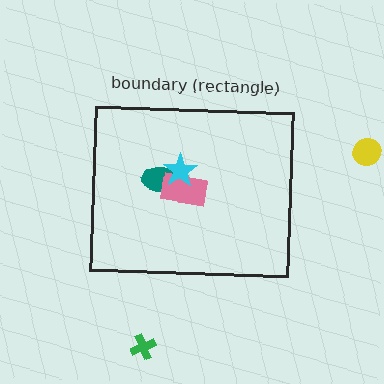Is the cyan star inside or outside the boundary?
Inside.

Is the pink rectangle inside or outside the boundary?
Inside.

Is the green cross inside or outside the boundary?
Outside.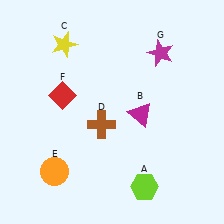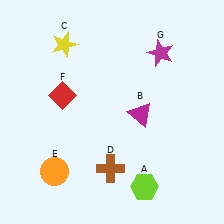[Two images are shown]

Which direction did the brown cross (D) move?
The brown cross (D) moved down.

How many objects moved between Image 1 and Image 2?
1 object moved between the two images.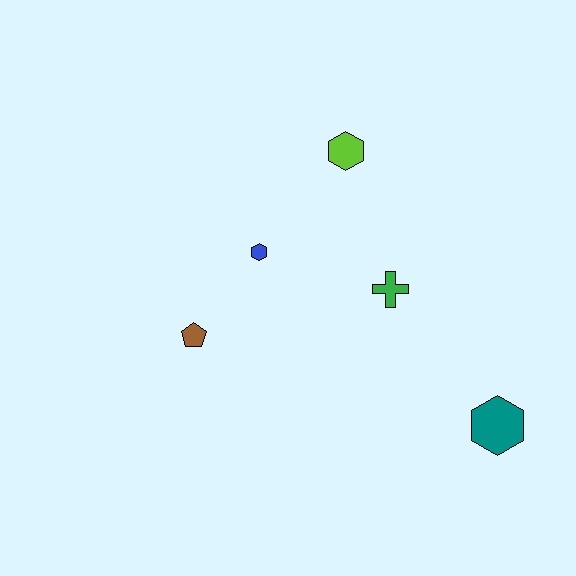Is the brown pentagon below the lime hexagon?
Yes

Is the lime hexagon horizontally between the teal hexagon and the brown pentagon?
Yes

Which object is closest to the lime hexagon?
The blue hexagon is closest to the lime hexagon.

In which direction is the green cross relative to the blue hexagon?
The green cross is to the right of the blue hexagon.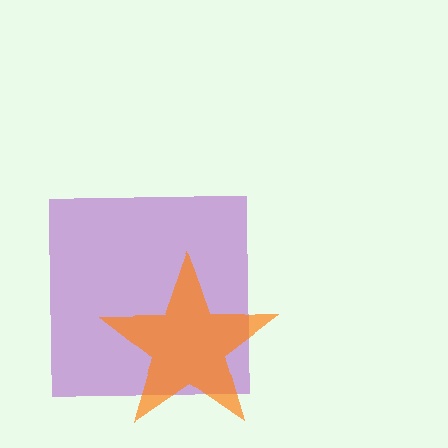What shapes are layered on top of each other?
The layered shapes are: a purple square, an orange star.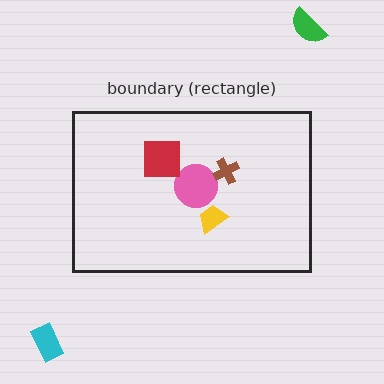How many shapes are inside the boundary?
4 inside, 2 outside.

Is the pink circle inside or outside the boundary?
Inside.